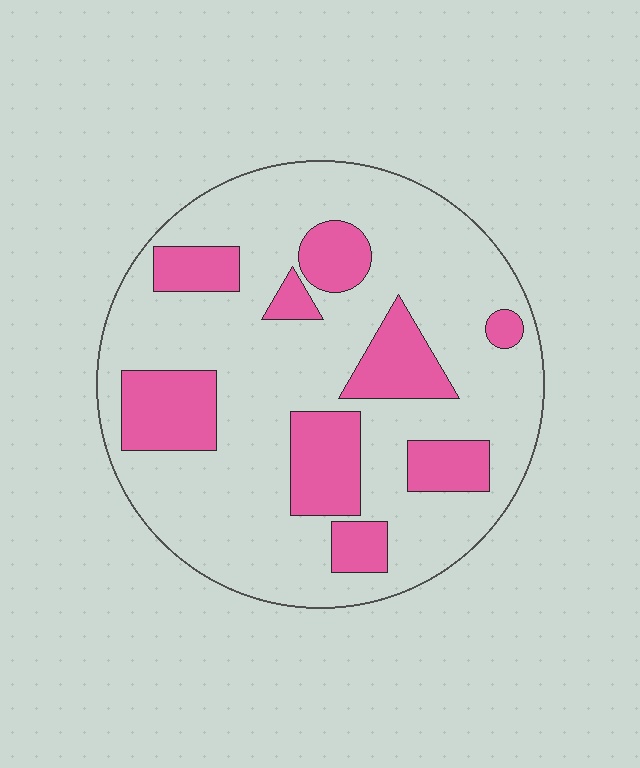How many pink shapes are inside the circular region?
9.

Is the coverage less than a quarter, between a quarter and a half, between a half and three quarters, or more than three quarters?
Between a quarter and a half.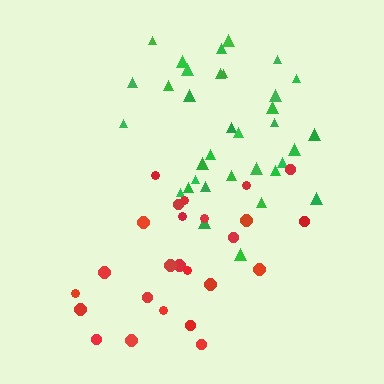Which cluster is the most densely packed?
Green.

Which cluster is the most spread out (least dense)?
Red.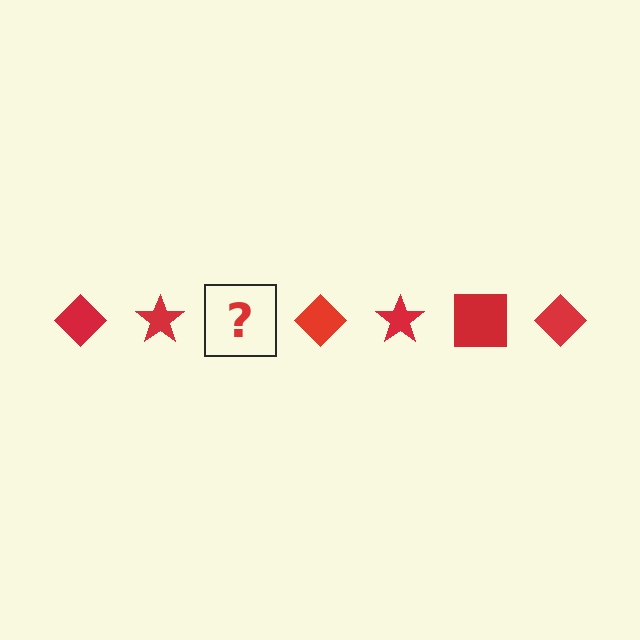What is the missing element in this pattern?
The missing element is a red square.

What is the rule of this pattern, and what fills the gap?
The rule is that the pattern cycles through diamond, star, square shapes in red. The gap should be filled with a red square.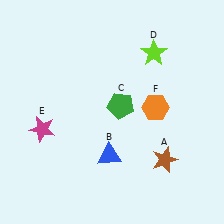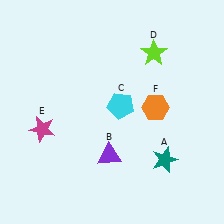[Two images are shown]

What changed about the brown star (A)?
In Image 1, A is brown. In Image 2, it changed to teal.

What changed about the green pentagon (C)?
In Image 1, C is green. In Image 2, it changed to cyan.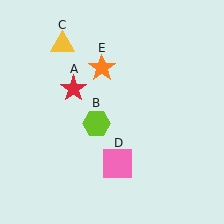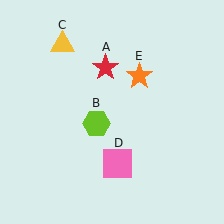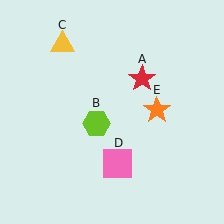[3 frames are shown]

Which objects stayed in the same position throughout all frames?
Lime hexagon (object B) and yellow triangle (object C) and pink square (object D) remained stationary.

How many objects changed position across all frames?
2 objects changed position: red star (object A), orange star (object E).